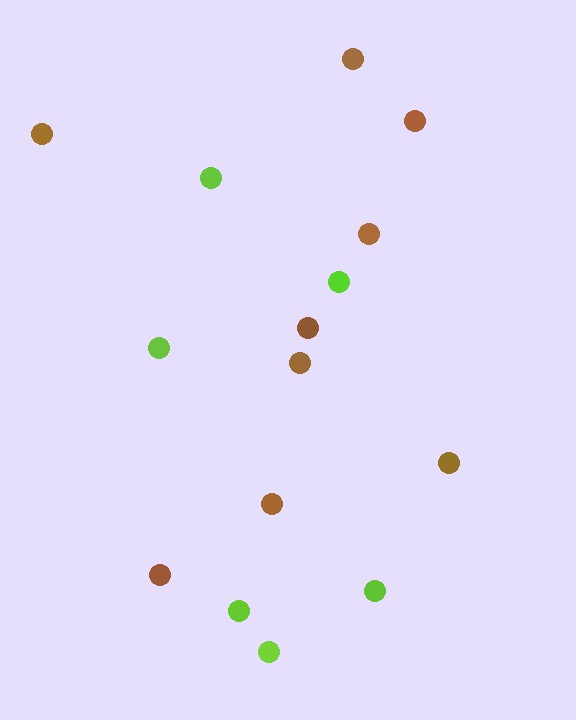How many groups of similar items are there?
There are 2 groups: one group of brown circles (9) and one group of lime circles (6).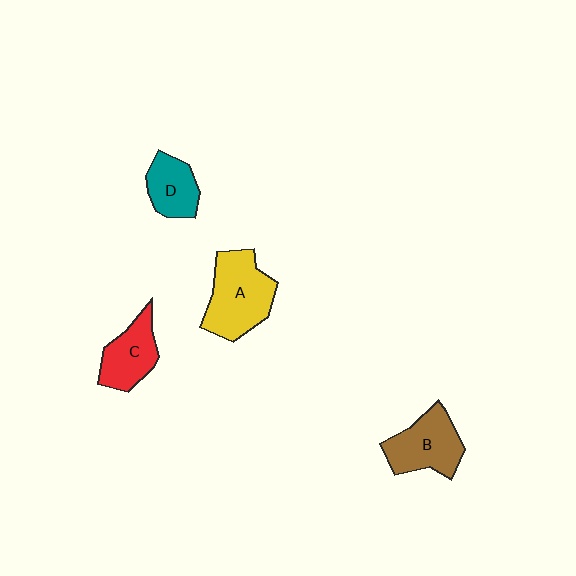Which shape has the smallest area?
Shape D (teal).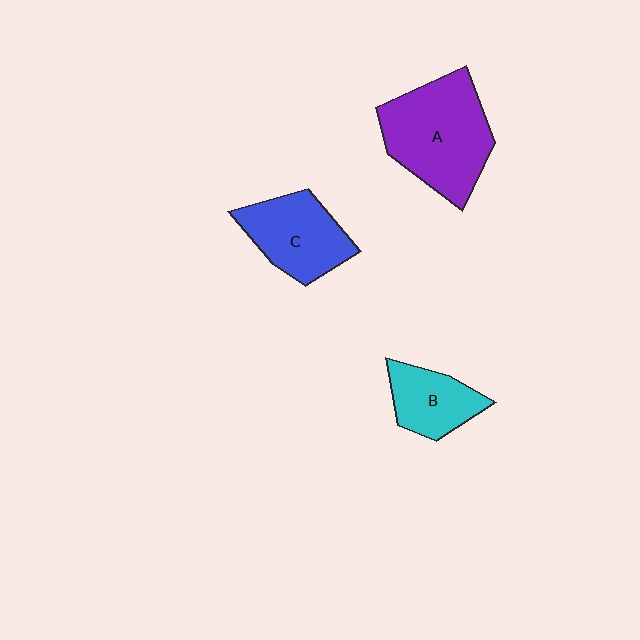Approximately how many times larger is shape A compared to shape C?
Approximately 1.5 times.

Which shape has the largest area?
Shape A (purple).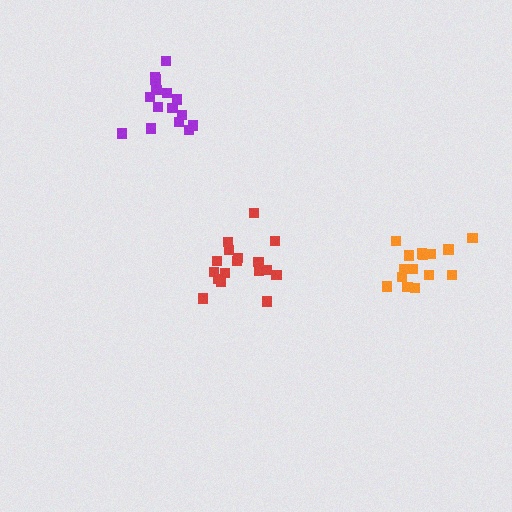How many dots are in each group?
Group 1: 15 dots, Group 2: 17 dots, Group 3: 15 dots (47 total).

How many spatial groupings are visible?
There are 3 spatial groupings.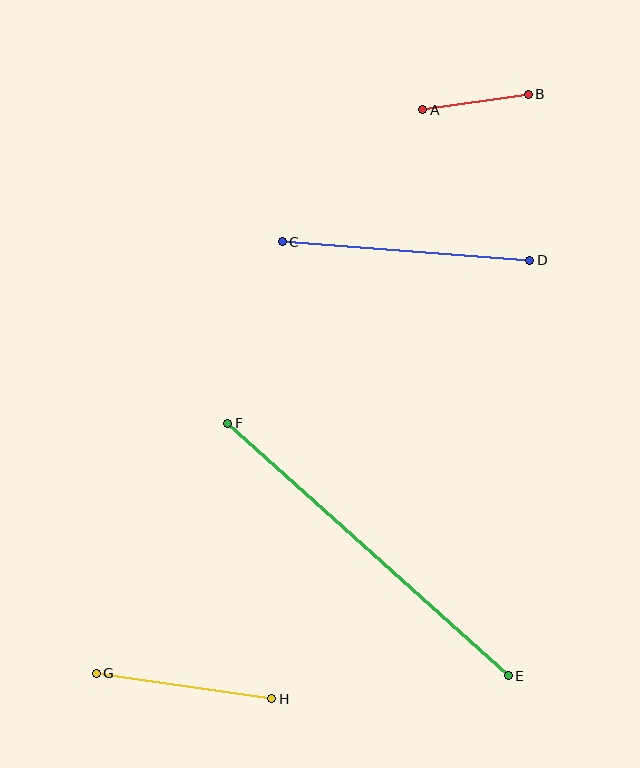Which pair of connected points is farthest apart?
Points E and F are farthest apart.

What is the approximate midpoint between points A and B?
The midpoint is at approximately (475, 102) pixels.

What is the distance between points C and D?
The distance is approximately 248 pixels.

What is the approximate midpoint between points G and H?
The midpoint is at approximately (184, 686) pixels.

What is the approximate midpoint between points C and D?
The midpoint is at approximately (406, 251) pixels.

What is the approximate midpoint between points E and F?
The midpoint is at approximately (368, 549) pixels.